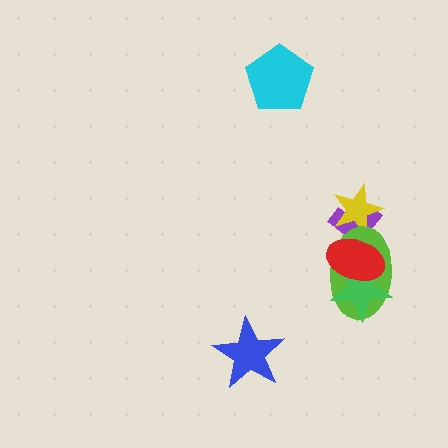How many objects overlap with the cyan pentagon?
0 objects overlap with the cyan pentagon.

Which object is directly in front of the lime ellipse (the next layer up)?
The green star is directly in front of the lime ellipse.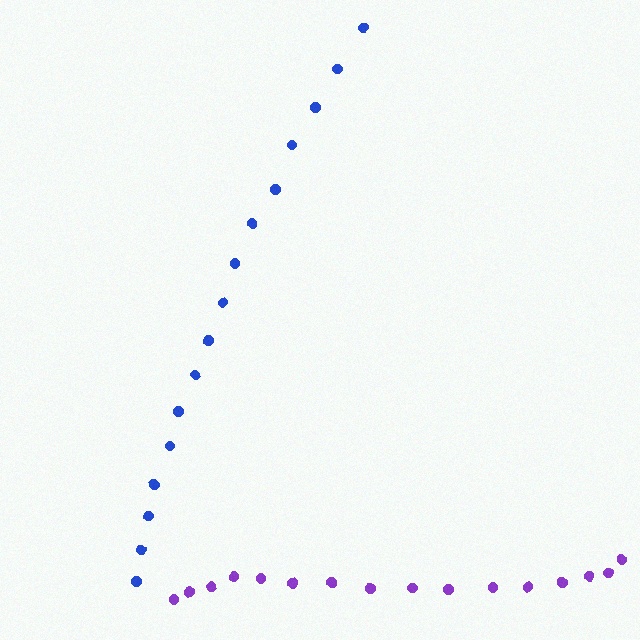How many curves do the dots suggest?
There are 2 distinct paths.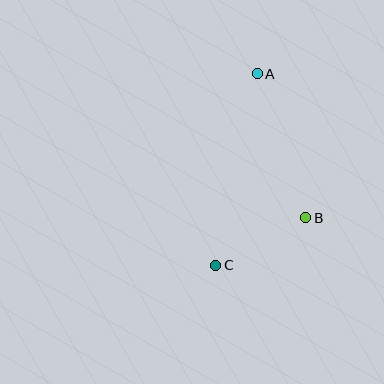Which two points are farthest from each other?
Points A and C are farthest from each other.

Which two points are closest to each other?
Points B and C are closest to each other.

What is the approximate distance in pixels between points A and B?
The distance between A and B is approximately 152 pixels.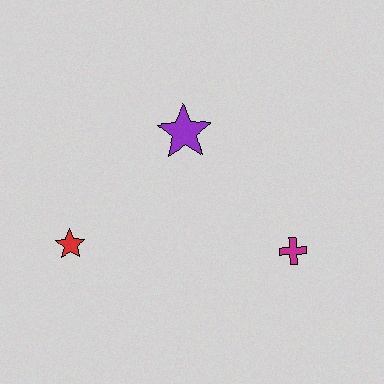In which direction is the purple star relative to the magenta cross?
The purple star is above the magenta cross.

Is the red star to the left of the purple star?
Yes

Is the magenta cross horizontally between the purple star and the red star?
No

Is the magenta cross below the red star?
Yes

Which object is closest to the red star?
The purple star is closest to the red star.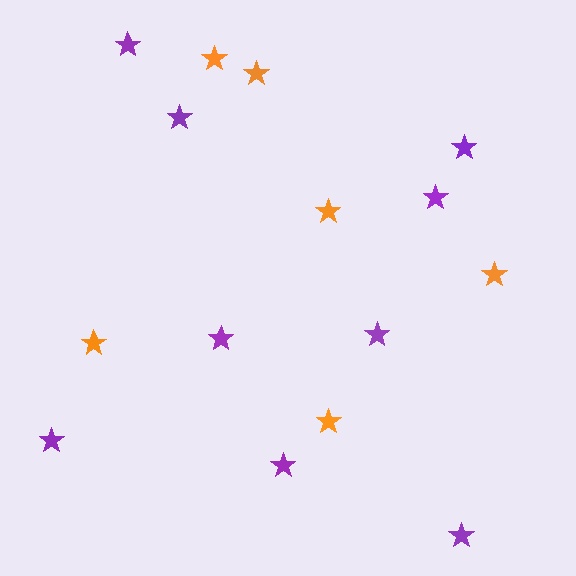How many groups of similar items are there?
There are 2 groups: one group of purple stars (9) and one group of orange stars (6).